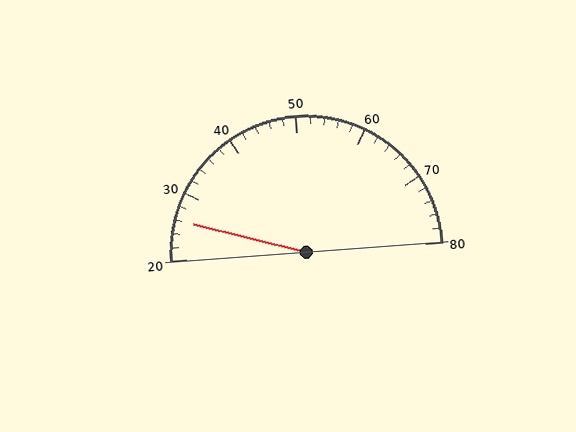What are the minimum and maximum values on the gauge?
The gauge ranges from 20 to 80.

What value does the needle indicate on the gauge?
The needle indicates approximately 26.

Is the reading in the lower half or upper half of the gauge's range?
The reading is in the lower half of the range (20 to 80).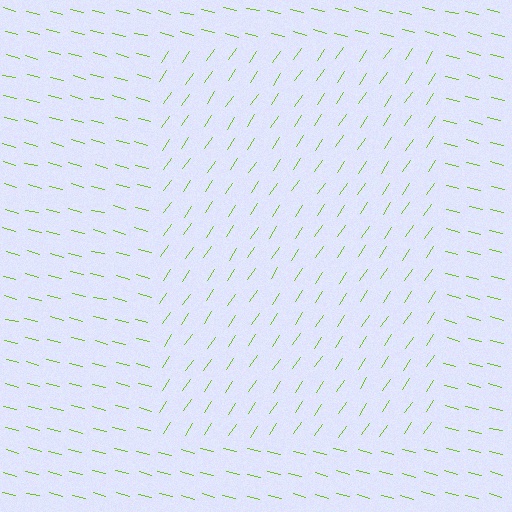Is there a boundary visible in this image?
Yes, there is a texture boundary formed by a change in line orientation.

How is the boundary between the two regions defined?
The boundary is defined purely by a change in line orientation (approximately 70 degrees difference). All lines are the same color and thickness.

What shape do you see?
I see a rectangle.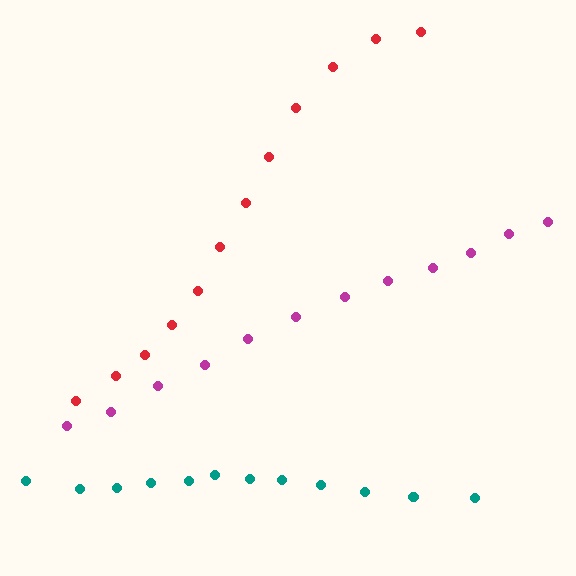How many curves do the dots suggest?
There are 3 distinct paths.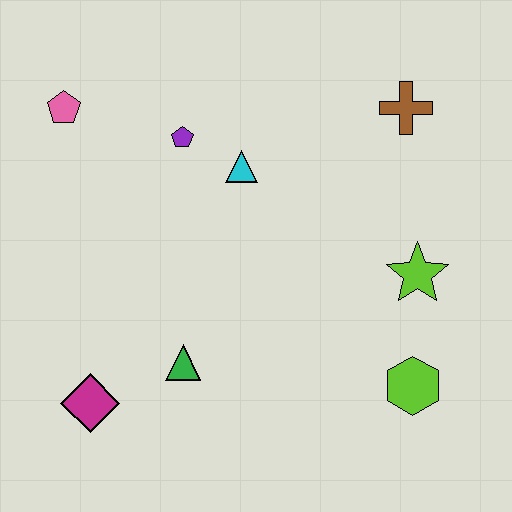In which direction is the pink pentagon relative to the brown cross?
The pink pentagon is to the left of the brown cross.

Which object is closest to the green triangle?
The magenta diamond is closest to the green triangle.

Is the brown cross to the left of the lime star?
Yes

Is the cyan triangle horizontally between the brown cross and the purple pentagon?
Yes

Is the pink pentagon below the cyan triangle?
No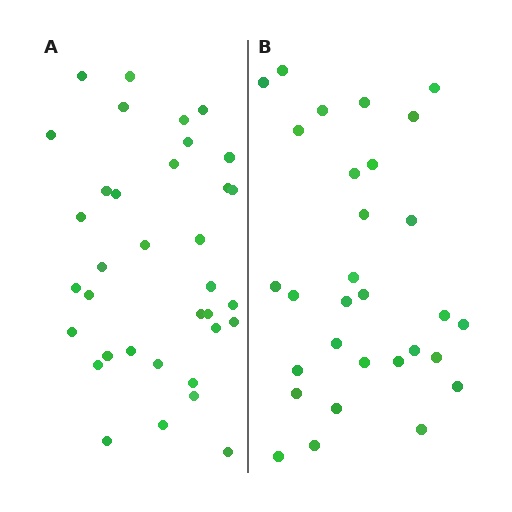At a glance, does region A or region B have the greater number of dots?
Region A (the left region) has more dots.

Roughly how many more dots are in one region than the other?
Region A has about 5 more dots than region B.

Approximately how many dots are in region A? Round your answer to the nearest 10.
About 40 dots. (The exact count is 35, which rounds to 40.)